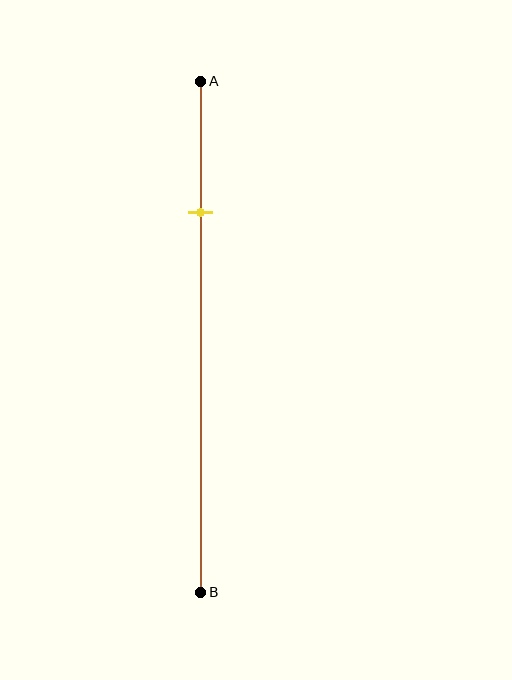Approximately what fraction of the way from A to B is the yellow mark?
The yellow mark is approximately 25% of the way from A to B.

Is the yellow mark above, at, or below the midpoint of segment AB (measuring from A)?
The yellow mark is above the midpoint of segment AB.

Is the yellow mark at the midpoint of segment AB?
No, the mark is at about 25% from A, not at the 50% midpoint.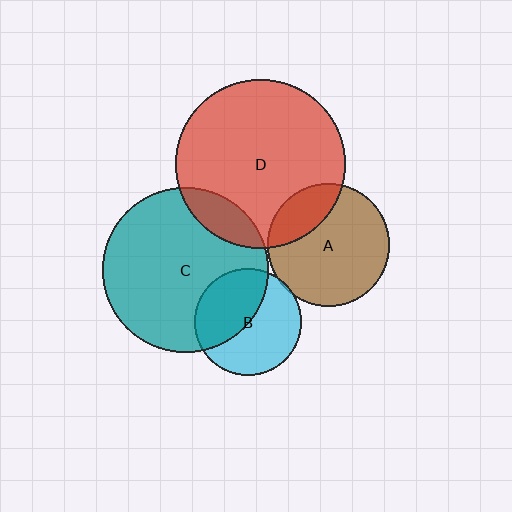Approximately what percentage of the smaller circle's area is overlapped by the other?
Approximately 15%.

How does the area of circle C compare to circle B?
Approximately 2.4 times.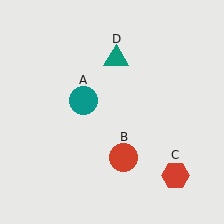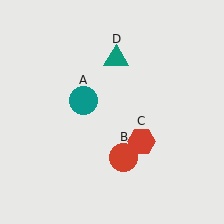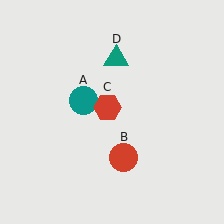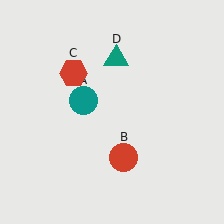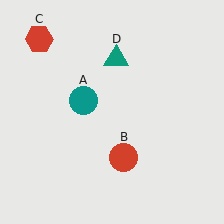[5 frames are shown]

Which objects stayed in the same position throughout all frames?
Teal circle (object A) and red circle (object B) and teal triangle (object D) remained stationary.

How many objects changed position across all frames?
1 object changed position: red hexagon (object C).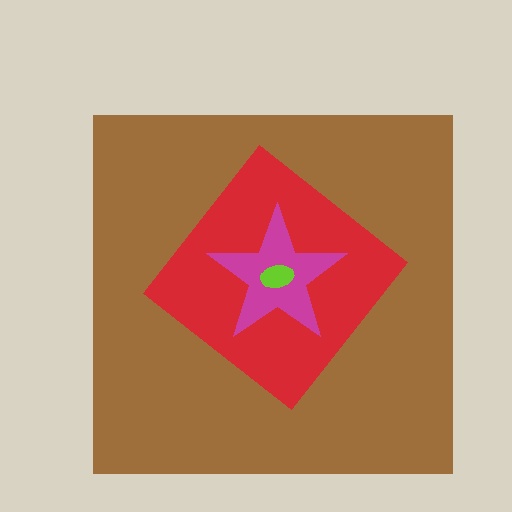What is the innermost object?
The lime ellipse.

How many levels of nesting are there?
4.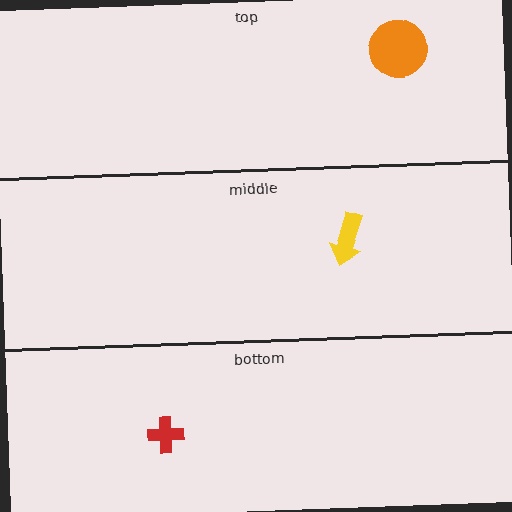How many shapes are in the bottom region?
1.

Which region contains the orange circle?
The top region.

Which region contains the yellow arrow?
The middle region.